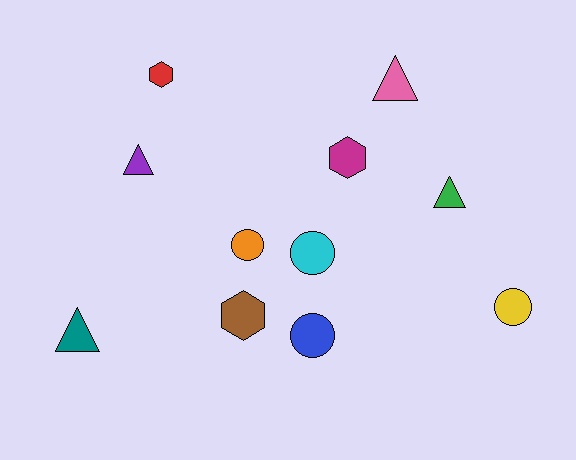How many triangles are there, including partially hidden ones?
There are 4 triangles.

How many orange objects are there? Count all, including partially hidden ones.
There is 1 orange object.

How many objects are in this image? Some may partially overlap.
There are 11 objects.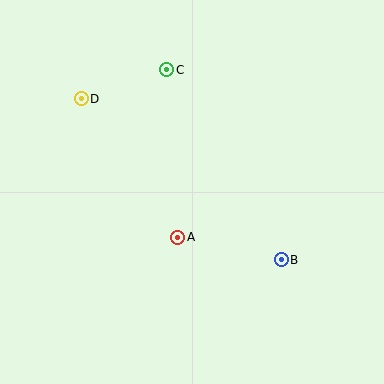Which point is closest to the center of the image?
Point A at (178, 237) is closest to the center.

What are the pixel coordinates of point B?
Point B is at (281, 260).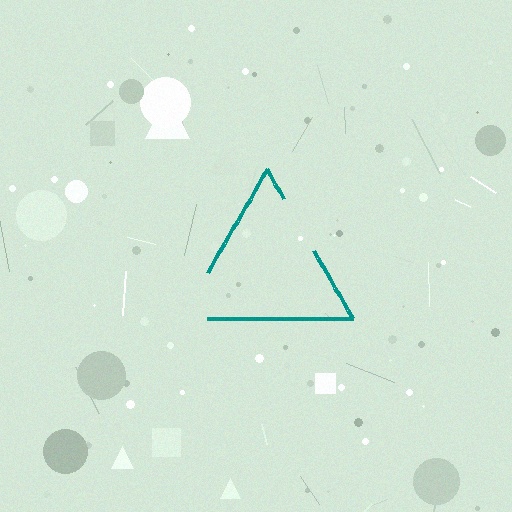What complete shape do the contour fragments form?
The contour fragments form a triangle.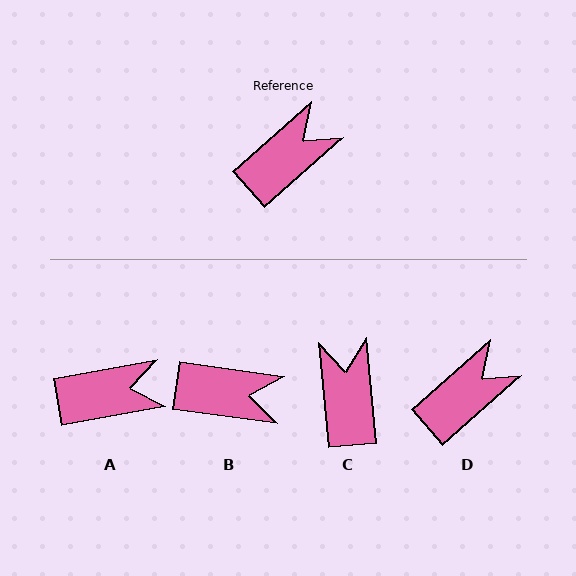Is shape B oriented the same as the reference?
No, it is off by about 49 degrees.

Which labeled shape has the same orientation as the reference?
D.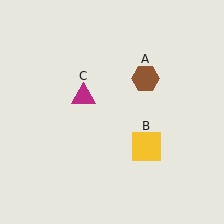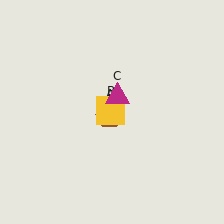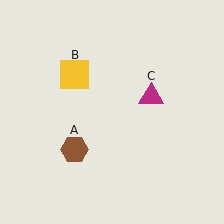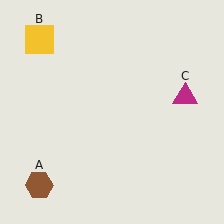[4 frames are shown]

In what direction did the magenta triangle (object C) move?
The magenta triangle (object C) moved right.